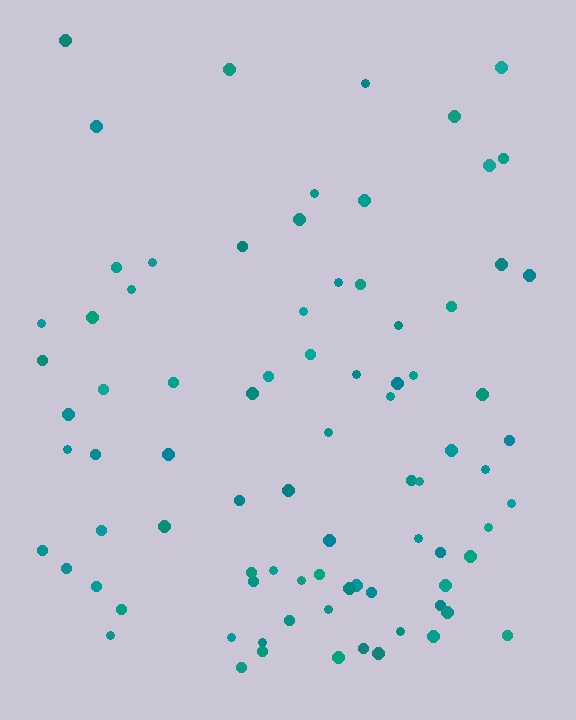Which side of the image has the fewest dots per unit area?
The top.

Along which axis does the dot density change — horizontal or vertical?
Vertical.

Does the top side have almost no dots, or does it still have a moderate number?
Still a moderate number, just noticeably fewer than the bottom.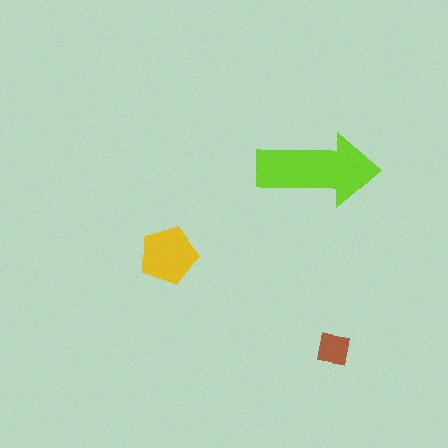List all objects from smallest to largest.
The brown square, the yellow pentagon, the lime arrow.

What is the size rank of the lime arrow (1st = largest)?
1st.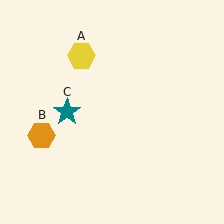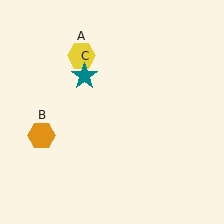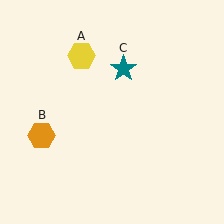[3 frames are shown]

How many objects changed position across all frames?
1 object changed position: teal star (object C).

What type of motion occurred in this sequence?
The teal star (object C) rotated clockwise around the center of the scene.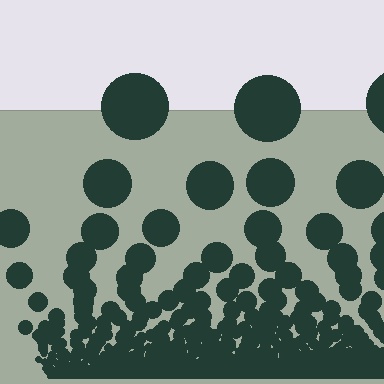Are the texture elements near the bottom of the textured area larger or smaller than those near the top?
Smaller. The gradient is inverted — elements near the bottom are smaller and denser.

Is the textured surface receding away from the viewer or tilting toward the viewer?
The surface appears to tilt toward the viewer. Texture elements get larger and sparser toward the top.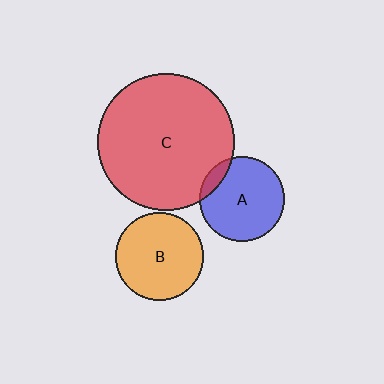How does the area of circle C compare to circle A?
Approximately 2.6 times.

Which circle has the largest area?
Circle C (red).